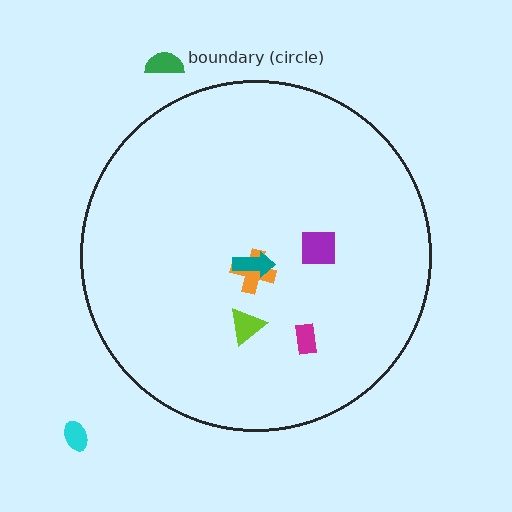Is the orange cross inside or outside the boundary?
Inside.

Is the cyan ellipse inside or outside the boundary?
Outside.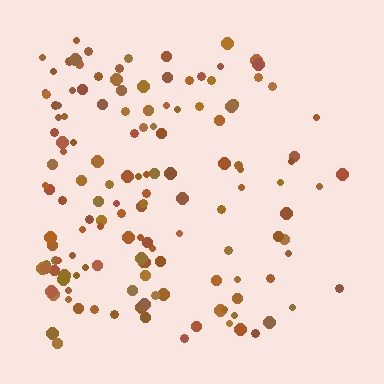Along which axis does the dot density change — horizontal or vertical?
Horizontal.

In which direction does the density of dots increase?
From right to left, with the left side densest.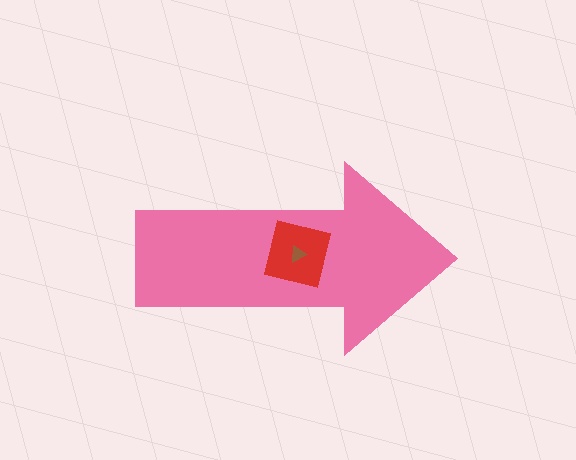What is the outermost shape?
The pink arrow.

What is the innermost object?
The brown triangle.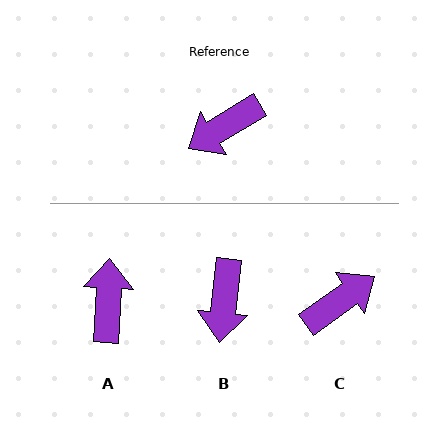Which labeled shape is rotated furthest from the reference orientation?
C, about 176 degrees away.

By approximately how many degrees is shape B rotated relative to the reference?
Approximately 52 degrees counter-clockwise.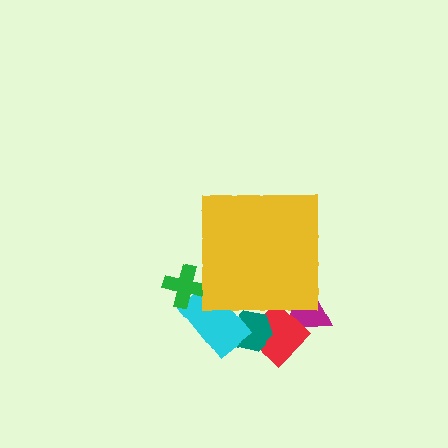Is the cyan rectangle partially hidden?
Yes, the cyan rectangle is partially hidden behind the yellow square.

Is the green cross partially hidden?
Yes, the green cross is partially hidden behind the yellow square.